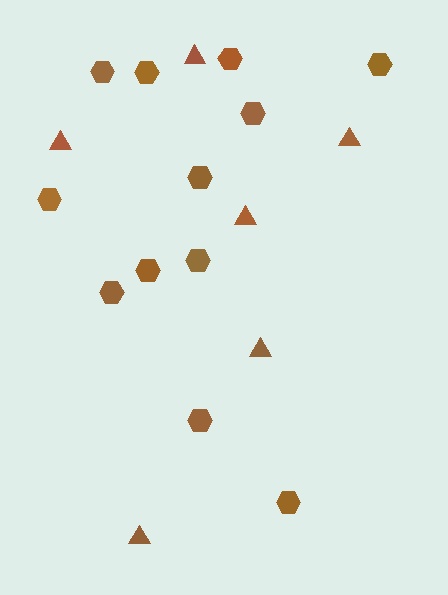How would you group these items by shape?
There are 2 groups: one group of triangles (6) and one group of hexagons (12).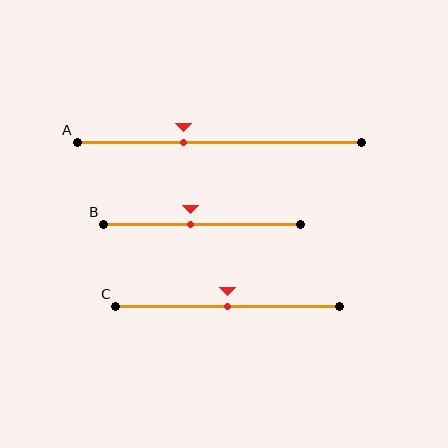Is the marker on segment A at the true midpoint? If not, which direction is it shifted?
No, the marker on segment A is shifted to the left by about 13% of the segment length.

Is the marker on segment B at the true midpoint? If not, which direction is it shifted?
No, the marker on segment B is shifted to the left by about 6% of the segment length.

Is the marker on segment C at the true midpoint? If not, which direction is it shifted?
Yes, the marker on segment C is at the true midpoint.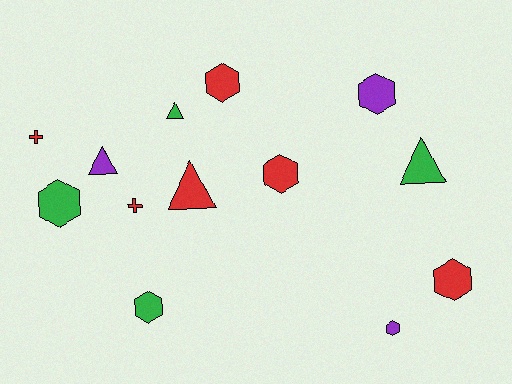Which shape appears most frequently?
Hexagon, with 7 objects.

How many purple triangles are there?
There is 1 purple triangle.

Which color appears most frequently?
Red, with 6 objects.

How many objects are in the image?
There are 13 objects.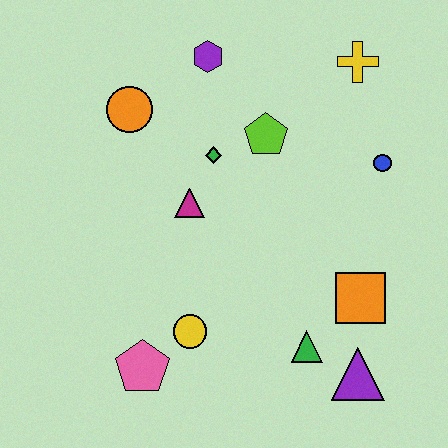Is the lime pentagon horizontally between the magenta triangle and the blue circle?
Yes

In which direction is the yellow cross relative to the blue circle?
The yellow cross is above the blue circle.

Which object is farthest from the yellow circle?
The yellow cross is farthest from the yellow circle.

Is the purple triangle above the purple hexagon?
No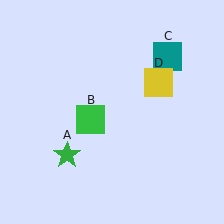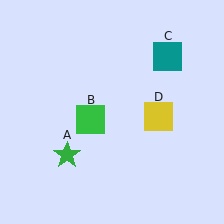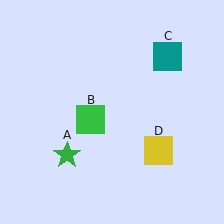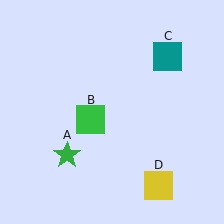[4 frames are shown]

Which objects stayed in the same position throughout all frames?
Green star (object A) and green square (object B) and teal square (object C) remained stationary.